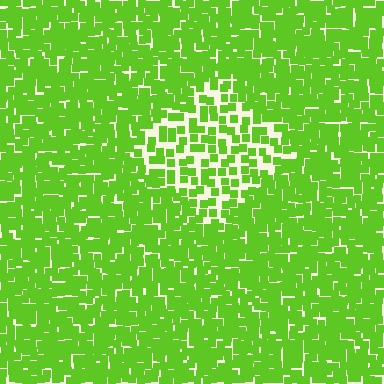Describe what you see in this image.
The image contains small lime elements arranged at two different densities. A diamond-shaped region is visible where the elements are less densely packed than the surrounding area.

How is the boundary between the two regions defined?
The boundary is defined by a change in element density (approximately 2.1x ratio). All elements are the same color, size, and shape.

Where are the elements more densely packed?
The elements are more densely packed outside the diamond boundary.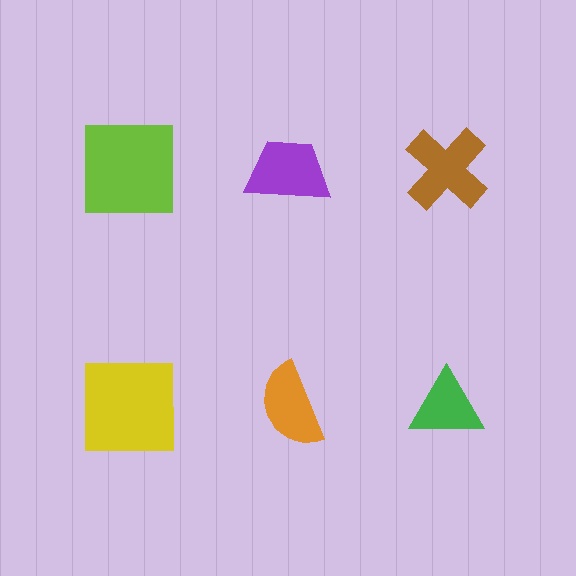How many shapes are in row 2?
3 shapes.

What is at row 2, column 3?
A green triangle.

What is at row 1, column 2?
A purple trapezoid.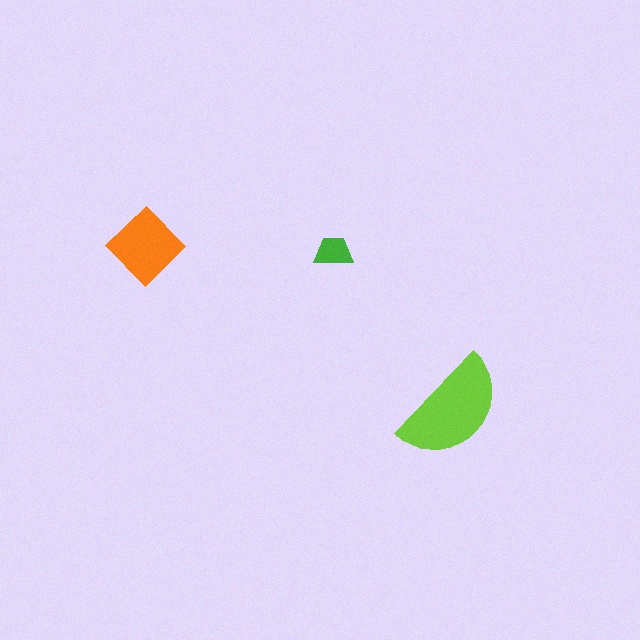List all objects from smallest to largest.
The green trapezoid, the orange diamond, the lime semicircle.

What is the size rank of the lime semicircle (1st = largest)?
1st.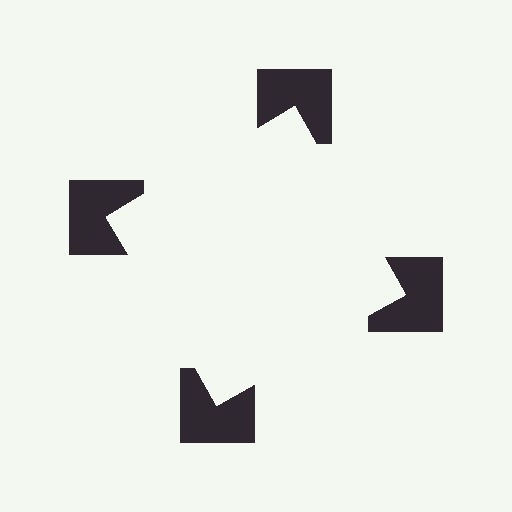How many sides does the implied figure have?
4 sides.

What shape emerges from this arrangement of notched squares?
An illusory square — its edges are inferred from the aligned wedge cuts in the notched squares, not physically drawn.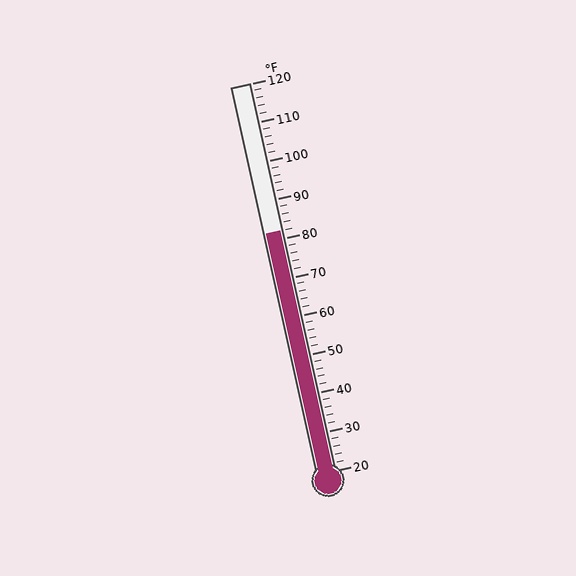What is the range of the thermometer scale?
The thermometer scale ranges from 20°F to 120°F.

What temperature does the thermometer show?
The thermometer shows approximately 82°F.